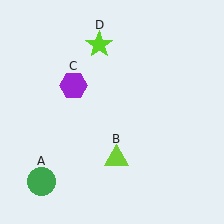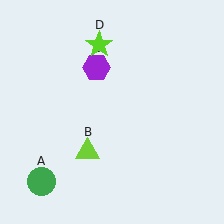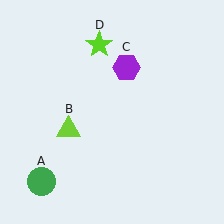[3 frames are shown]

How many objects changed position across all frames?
2 objects changed position: lime triangle (object B), purple hexagon (object C).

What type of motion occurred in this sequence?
The lime triangle (object B), purple hexagon (object C) rotated clockwise around the center of the scene.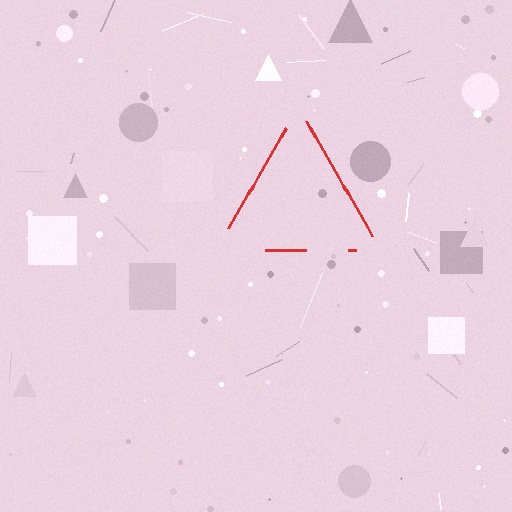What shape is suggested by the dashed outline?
The dashed outline suggests a triangle.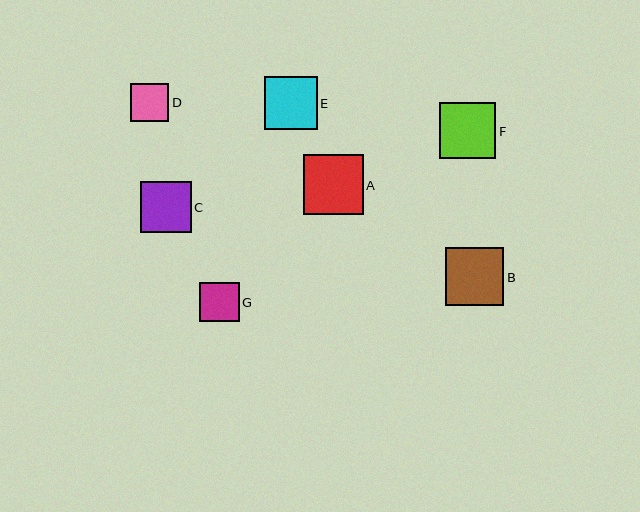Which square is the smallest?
Square D is the smallest with a size of approximately 39 pixels.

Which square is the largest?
Square A is the largest with a size of approximately 59 pixels.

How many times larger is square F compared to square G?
Square F is approximately 1.4 times the size of square G.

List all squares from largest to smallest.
From largest to smallest: A, B, F, E, C, G, D.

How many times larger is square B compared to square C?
Square B is approximately 1.1 times the size of square C.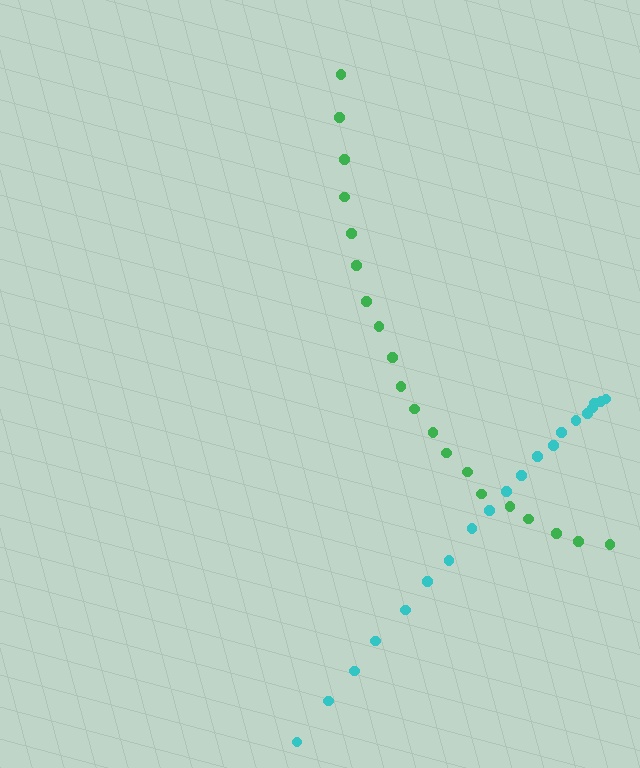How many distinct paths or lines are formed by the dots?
There are 2 distinct paths.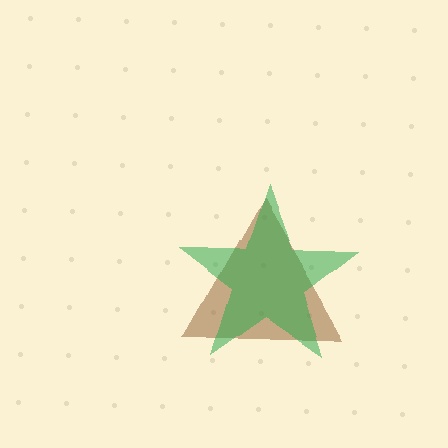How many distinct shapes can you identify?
There are 2 distinct shapes: a brown triangle, a green star.